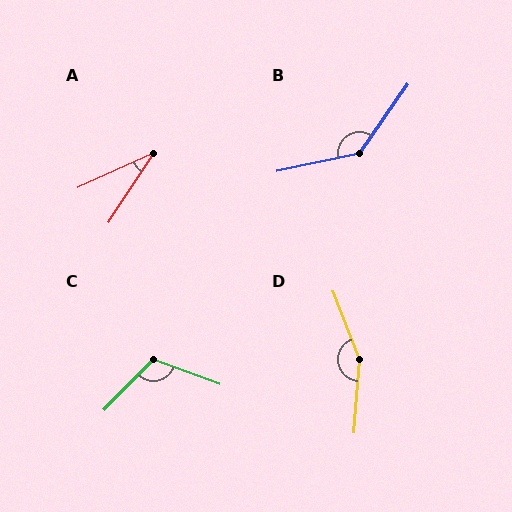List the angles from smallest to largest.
A (32°), C (114°), B (137°), D (154°).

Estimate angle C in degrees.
Approximately 114 degrees.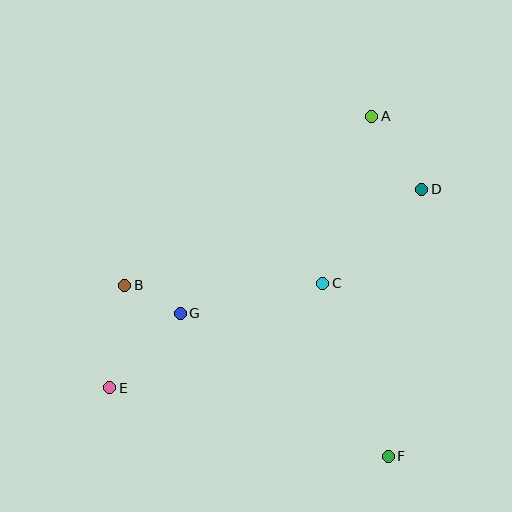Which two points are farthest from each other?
Points A and E are farthest from each other.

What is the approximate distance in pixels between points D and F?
The distance between D and F is approximately 269 pixels.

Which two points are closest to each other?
Points B and G are closest to each other.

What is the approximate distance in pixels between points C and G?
The distance between C and G is approximately 146 pixels.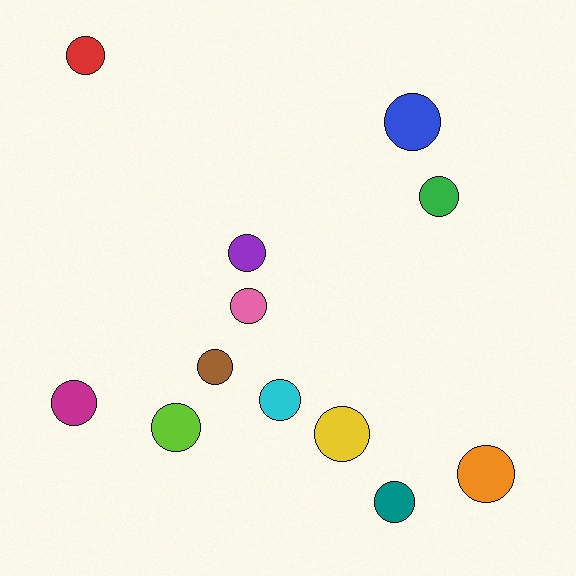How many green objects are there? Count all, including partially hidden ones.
There is 1 green object.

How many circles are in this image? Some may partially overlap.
There are 12 circles.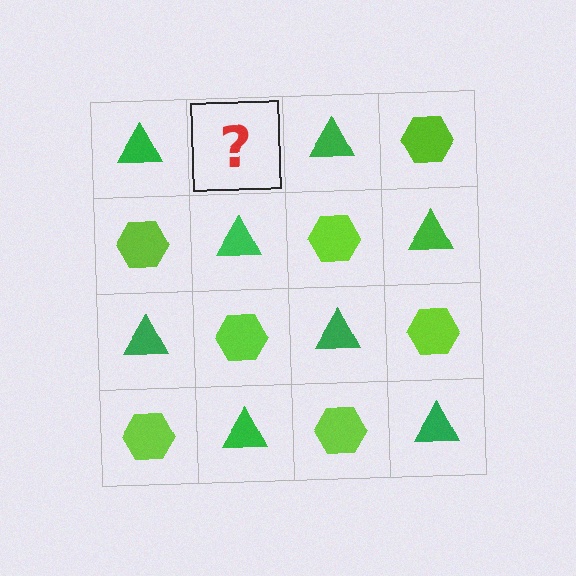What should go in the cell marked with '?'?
The missing cell should contain a lime hexagon.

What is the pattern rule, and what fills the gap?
The rule is that it alternates green triangle and lime hexagon in a checkerboard pattern. The gap should be filled with a lime hexagon.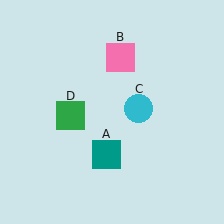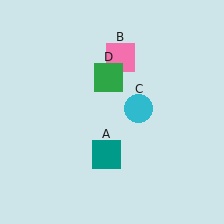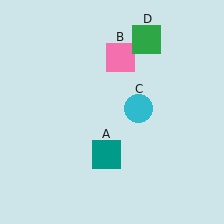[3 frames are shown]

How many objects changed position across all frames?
1 object changed position: green square (object D).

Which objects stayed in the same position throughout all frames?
Teal square (object A) and pink square (object B) and cyan circle (object C) remained stationary.